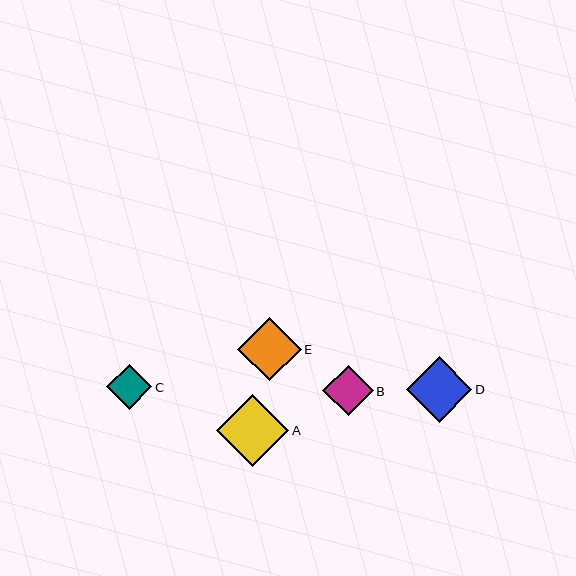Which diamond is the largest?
Diamond A is the largest with a size of approximately 72 pixels.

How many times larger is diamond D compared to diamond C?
Diamond D is approximately 1.4 times the size of diamond C.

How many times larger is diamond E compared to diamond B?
Diamond E is approximately 1.3 times the size of diamond B.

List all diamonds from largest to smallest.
From largest to smallest: A, D, E, B, C.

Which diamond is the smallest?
Diamond C is the smallest with a size of approximately 45 pixels.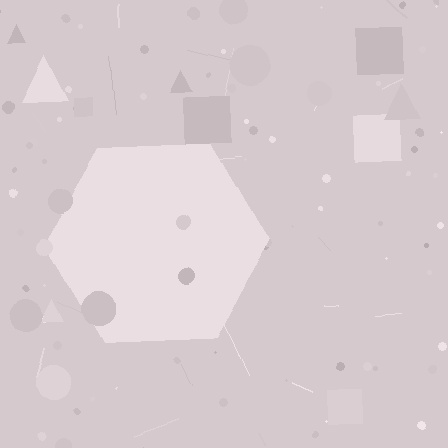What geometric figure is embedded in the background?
A hexagon is embedded in the background.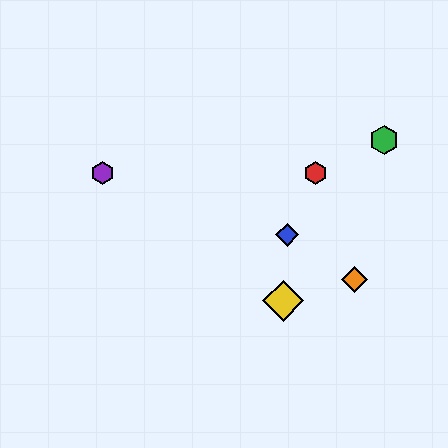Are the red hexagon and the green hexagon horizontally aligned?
No, the red hexagon is at y≈173 and the green hexagon is at y≈140.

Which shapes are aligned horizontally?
The red hexagon, the purple hexagon are aligned horizontally.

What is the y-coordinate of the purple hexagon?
The purple hexagon is at y≈173.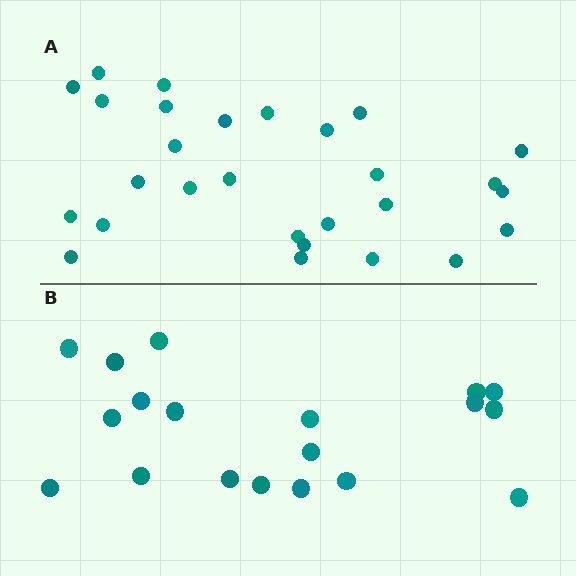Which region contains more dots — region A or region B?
Region A (the top region) has more dots.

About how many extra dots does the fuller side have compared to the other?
Region A has roughly 8 or so more dots than region B.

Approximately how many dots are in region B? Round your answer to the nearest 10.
About 20 dots. (The exact count is 19, which rounds to 20.)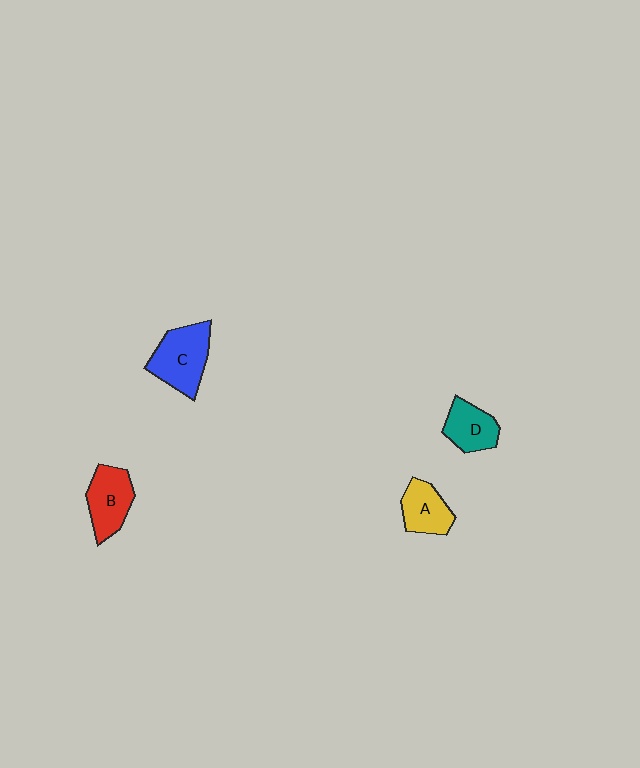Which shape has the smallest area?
Shape D (teal).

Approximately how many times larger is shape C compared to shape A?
Approximately 1.4 times.